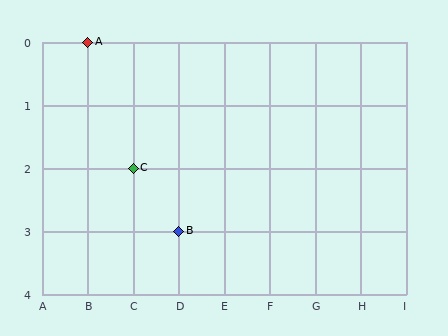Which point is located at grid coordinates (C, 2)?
Point C is at (C, 2).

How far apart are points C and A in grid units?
Points C and A are 1 column and 2 rows apart (about 2.2 grid units diagonally).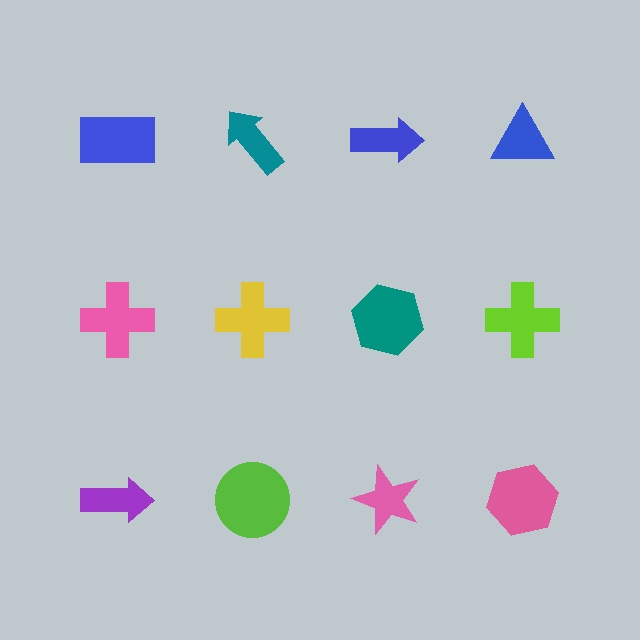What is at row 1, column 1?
A blue rectangle.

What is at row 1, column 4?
A blue triangle.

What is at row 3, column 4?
A pink hexagon.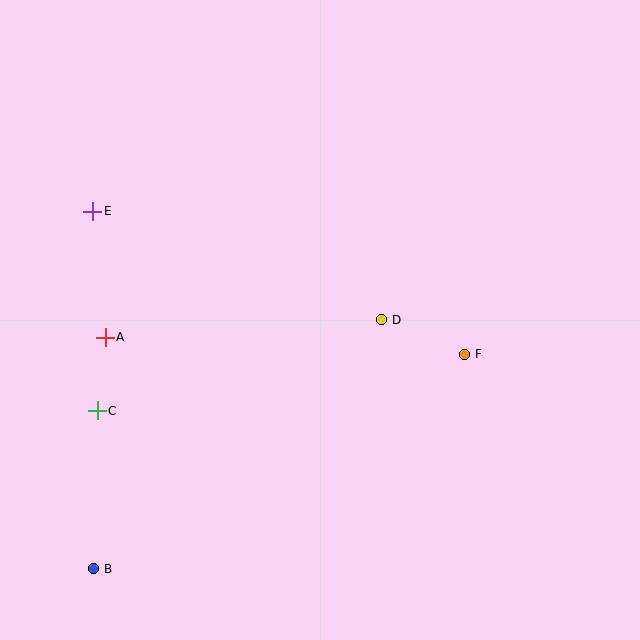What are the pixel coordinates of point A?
Point A is at (105, 337).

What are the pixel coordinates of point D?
Point D is at (381, 320).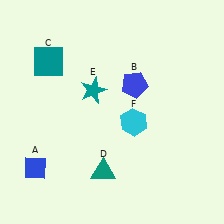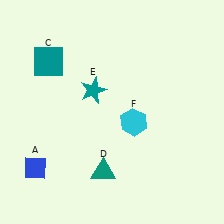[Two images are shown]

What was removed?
The blue pentagon (B) was removed in Image 2.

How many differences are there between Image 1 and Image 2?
There is 1 difference between the two images.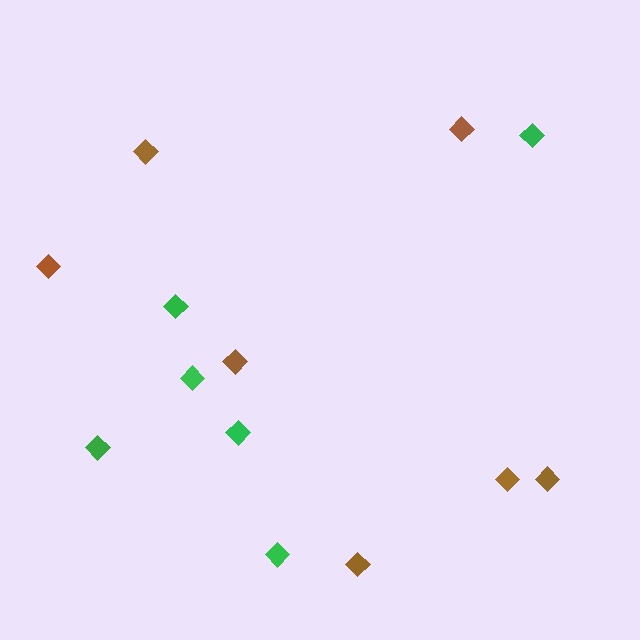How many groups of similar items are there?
There are 2 groups: one group of brown diamonds (7) and one group of green diamonds (6).